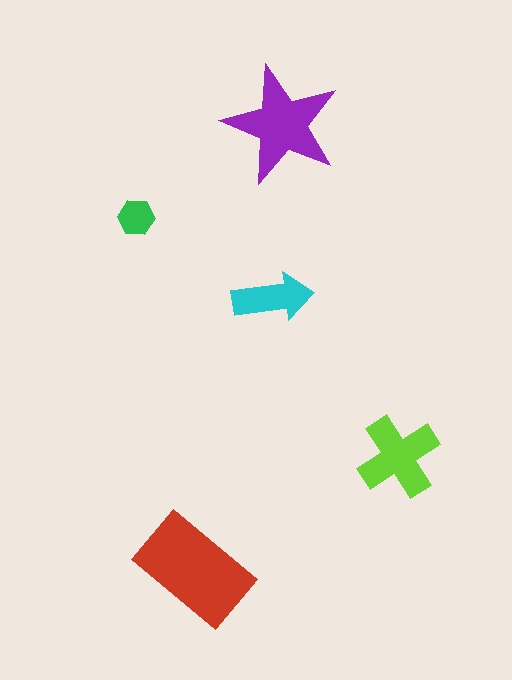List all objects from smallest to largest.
The green hexagon, the cyan arrow, the lime cross, the purple star, the red rectangle.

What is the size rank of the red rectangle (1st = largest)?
1st.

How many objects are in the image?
There are 5 objects in the image.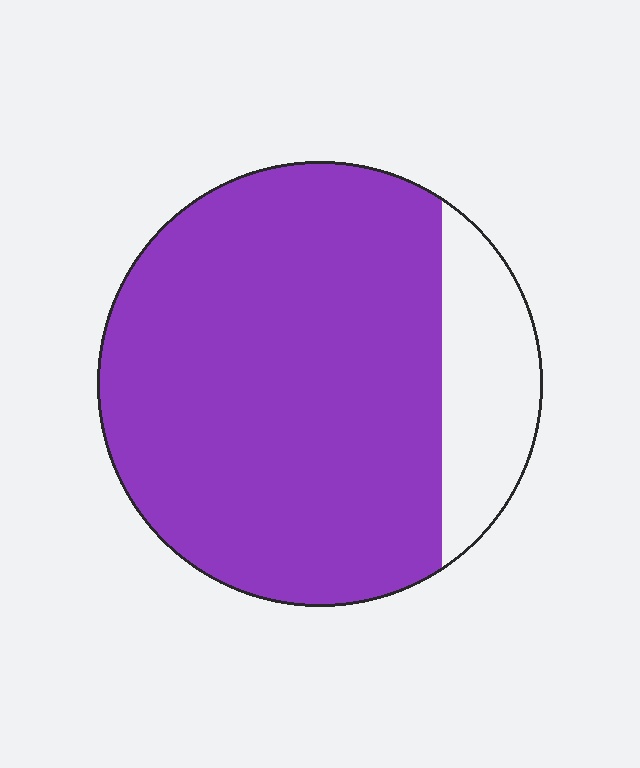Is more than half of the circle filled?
Yes.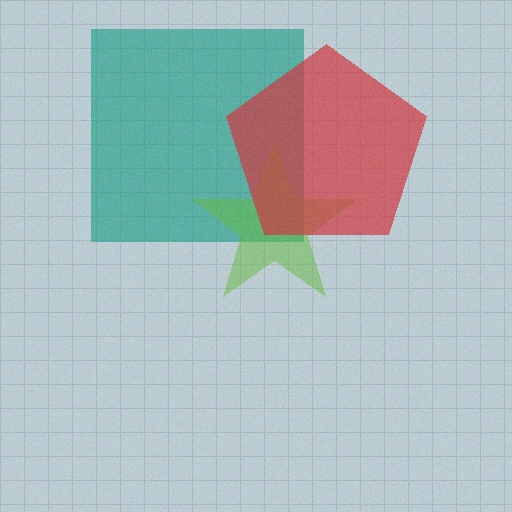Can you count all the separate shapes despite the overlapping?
Yes, there are 3 separate shapes.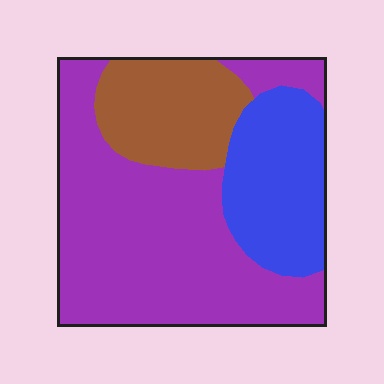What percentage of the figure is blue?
Blue covers about 25% of the figure.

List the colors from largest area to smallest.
From largest to smallest: purple, blue, brown.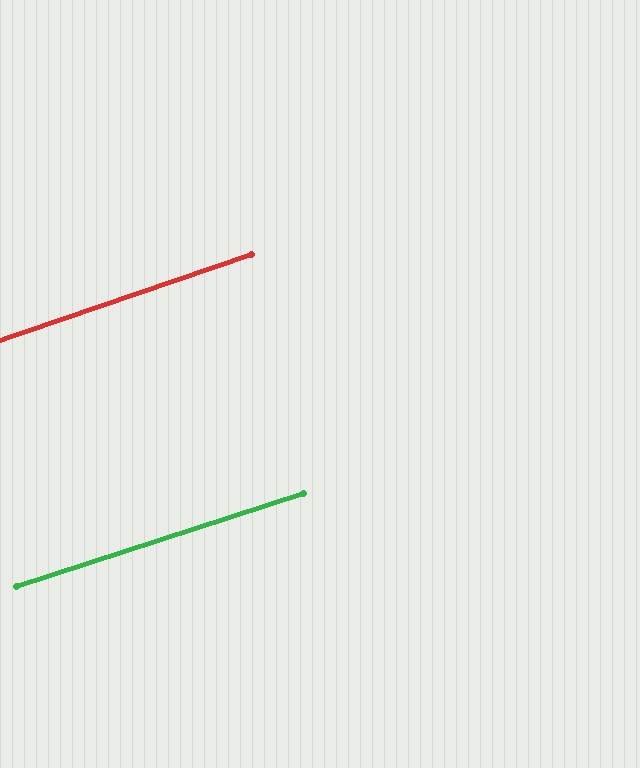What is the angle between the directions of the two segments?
Approximately 1 degree.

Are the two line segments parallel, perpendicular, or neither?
Parallel — their directions differ by only 0.8°.